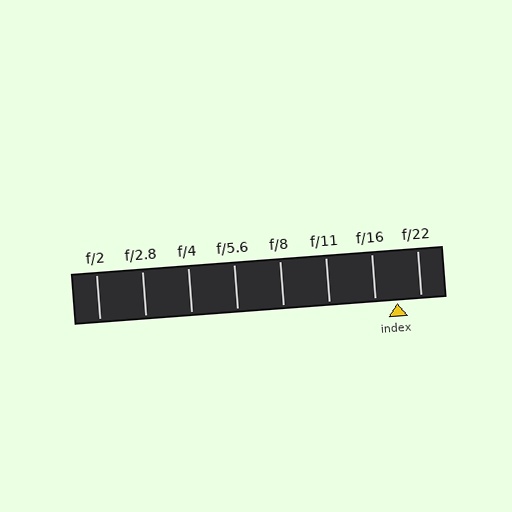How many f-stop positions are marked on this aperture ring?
There are 8 f-stop positions marked.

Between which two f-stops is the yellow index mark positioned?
The index mark is between f/16 and f/22.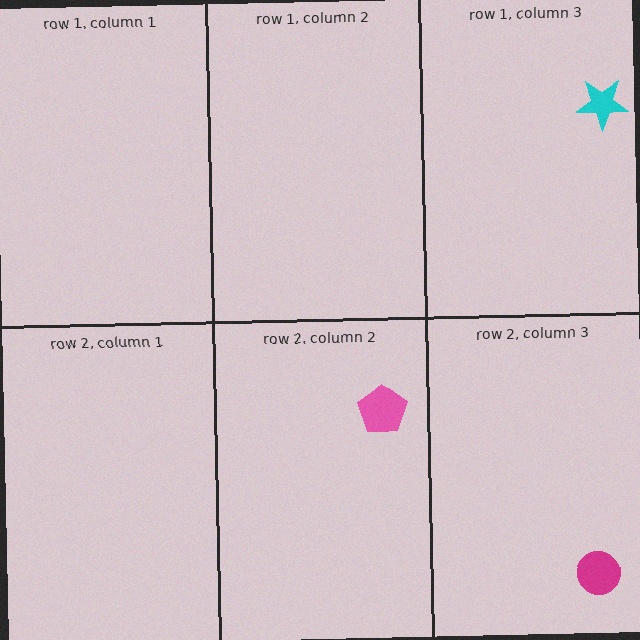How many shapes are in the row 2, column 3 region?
1.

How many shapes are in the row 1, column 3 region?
1.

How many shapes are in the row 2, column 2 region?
1.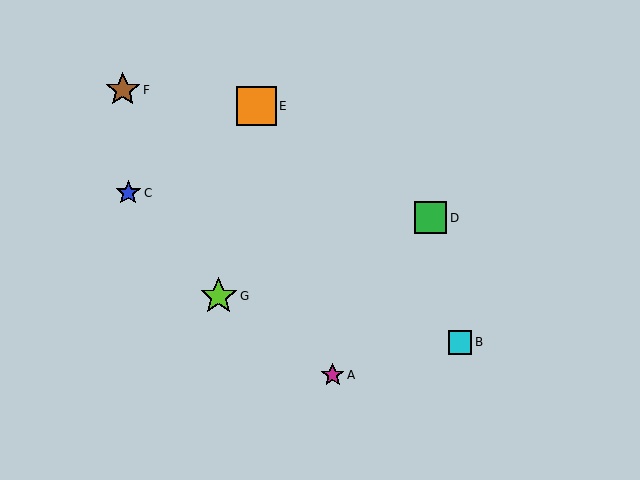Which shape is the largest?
The orange square (labeled E) is the largest.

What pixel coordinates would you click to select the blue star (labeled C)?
Click at (128, 193) to select the blue star C.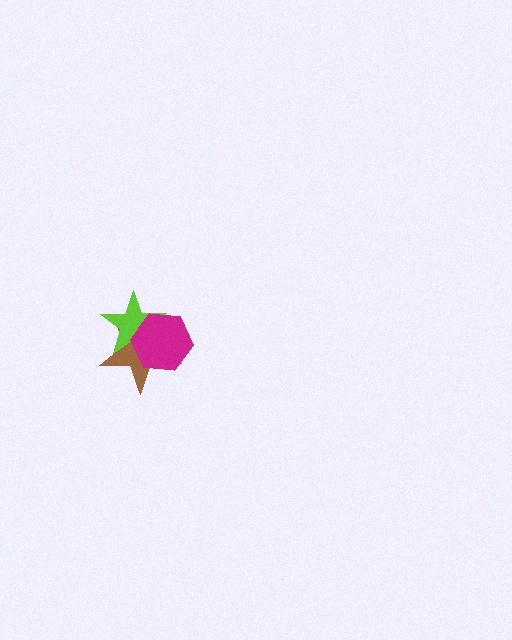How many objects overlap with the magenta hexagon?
2 objects overlap with the magenta hexagon.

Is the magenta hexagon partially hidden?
No, no other shape covers it.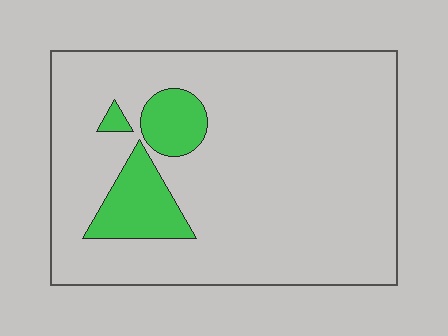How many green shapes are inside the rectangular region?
3.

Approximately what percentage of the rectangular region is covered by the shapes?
Approximately 10%.